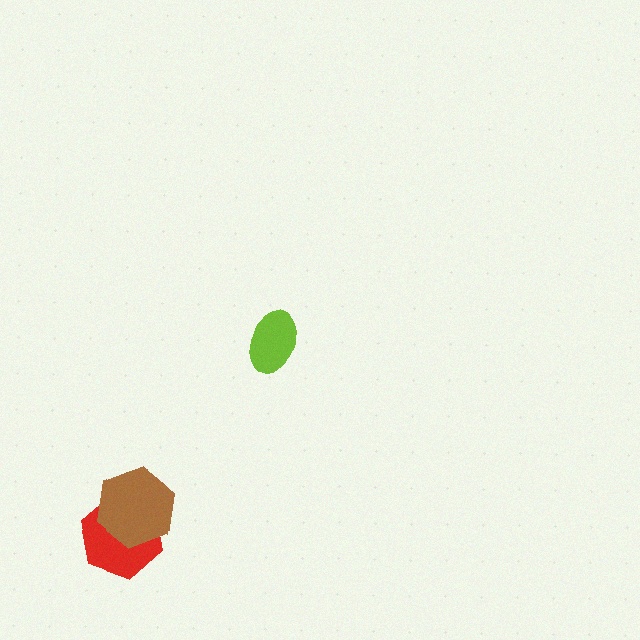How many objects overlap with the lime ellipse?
0 objects overlap with the lime ellipse.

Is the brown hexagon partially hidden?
No, no other shape covers it.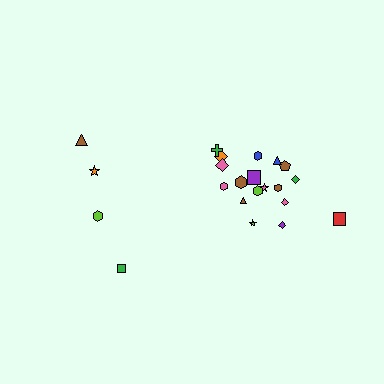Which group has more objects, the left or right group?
The right group.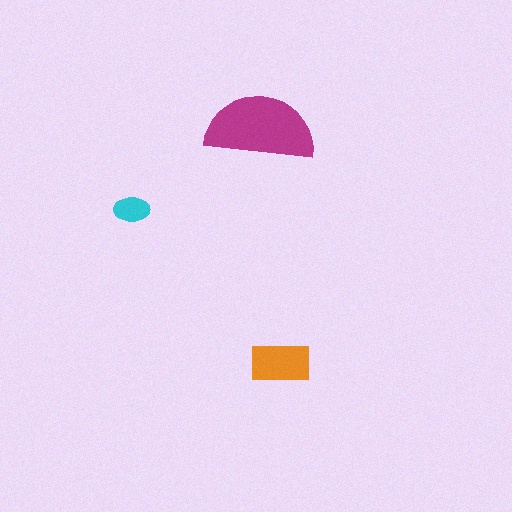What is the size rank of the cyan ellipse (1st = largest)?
3rd.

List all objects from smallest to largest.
The cyan ellipse, the orange rectangle, the magenta semicircle.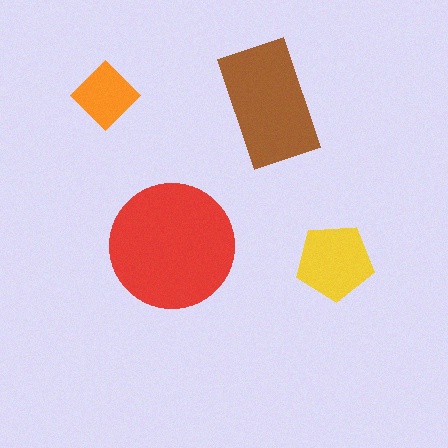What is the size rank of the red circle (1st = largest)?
1st.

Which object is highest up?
The orange diamond is topmost.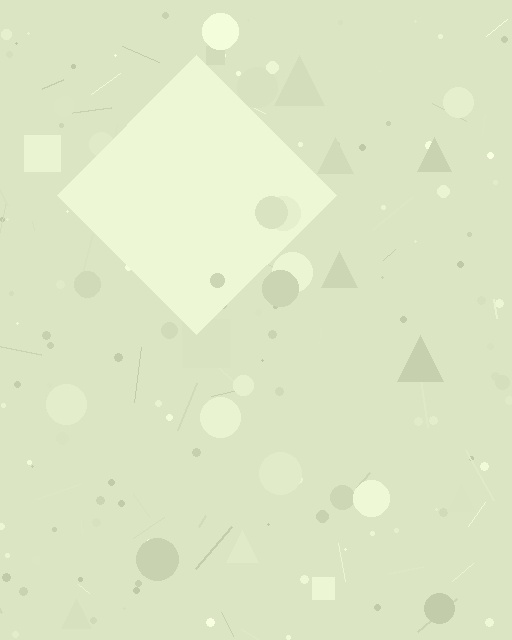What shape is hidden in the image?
A diamond is hidden in the image.